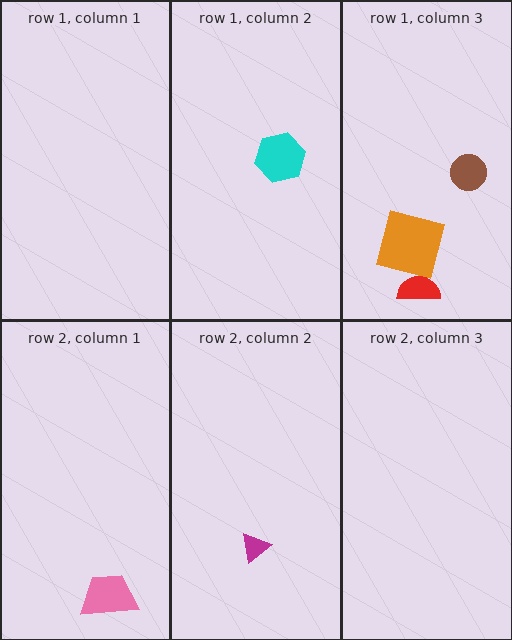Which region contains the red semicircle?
The row 1, column 3 region.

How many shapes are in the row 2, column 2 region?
1.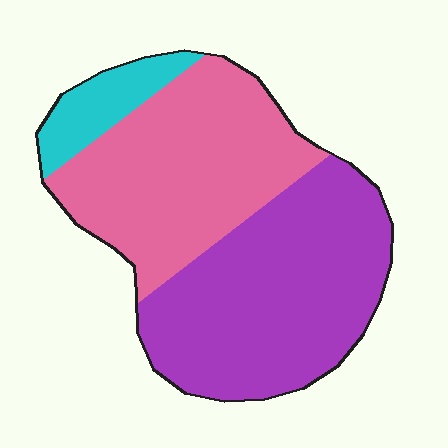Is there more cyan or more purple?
Purple.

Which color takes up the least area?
Cyan, at roughly 10%.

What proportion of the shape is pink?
Pink covers about 40% of the shape.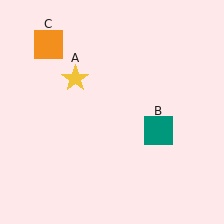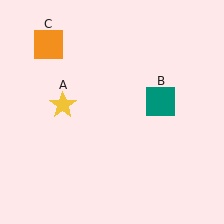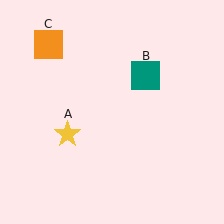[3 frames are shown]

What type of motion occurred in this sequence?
The yellow star (object A), teal square (object B) rotated counterclockwise around the center of the scene.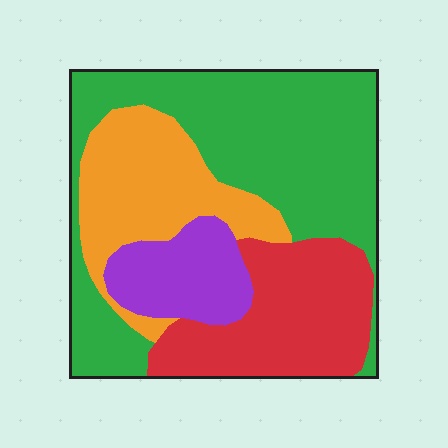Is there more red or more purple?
Red.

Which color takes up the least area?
Purple, at roughly 10%.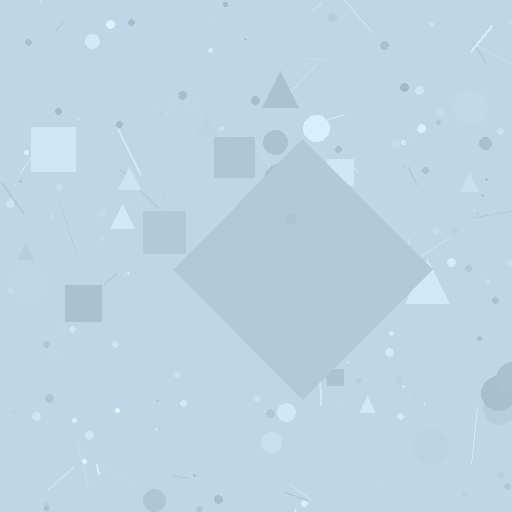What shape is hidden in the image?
A diamond is hidden in the image.